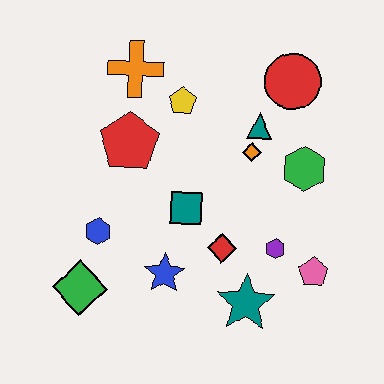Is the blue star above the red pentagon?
No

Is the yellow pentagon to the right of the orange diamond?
No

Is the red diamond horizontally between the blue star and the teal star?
Yes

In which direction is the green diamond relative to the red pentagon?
The green diamond is below the red pentagon.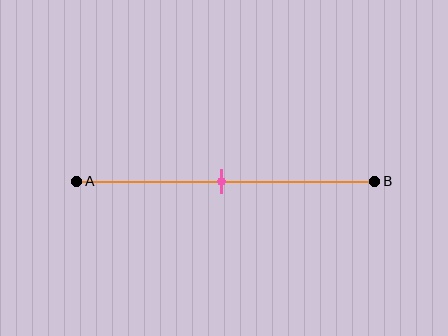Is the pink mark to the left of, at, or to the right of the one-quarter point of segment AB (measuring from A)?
The pink mark is to the right of the one-quarter point of segment AB.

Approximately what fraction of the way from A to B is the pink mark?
The pink mark is approximately 50% of the way from A to B.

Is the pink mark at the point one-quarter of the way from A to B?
No, the mark is at about 50% from A, not at the 25% one-quarter point.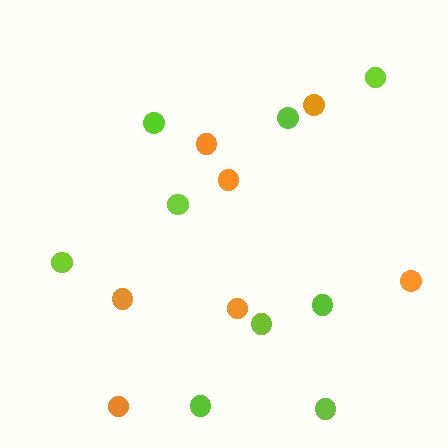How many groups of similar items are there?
There are 2 groups: one group of lime circles (9) and one group of orange circles (7).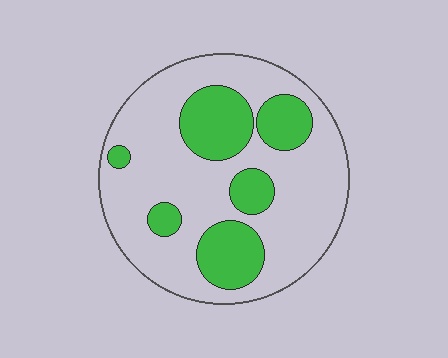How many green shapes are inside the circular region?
6.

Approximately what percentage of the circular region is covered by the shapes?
Approximately 30%.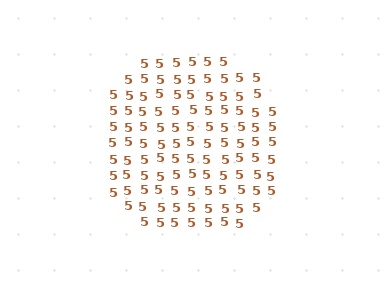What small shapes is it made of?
It is made of small digit 5's.